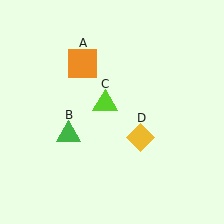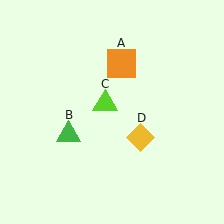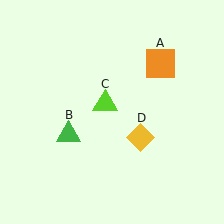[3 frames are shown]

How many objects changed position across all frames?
1 object changed position: orange square (object A).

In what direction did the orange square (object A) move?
The orange square (object A) moved right.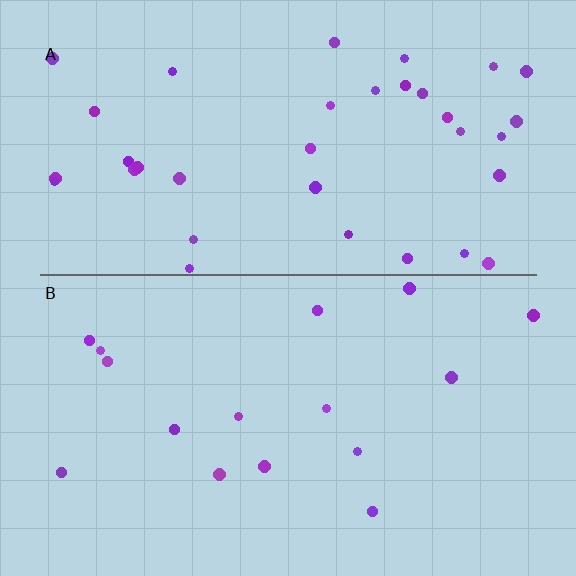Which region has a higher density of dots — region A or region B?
A (the top).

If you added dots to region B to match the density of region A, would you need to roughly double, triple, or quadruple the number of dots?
Approximately double.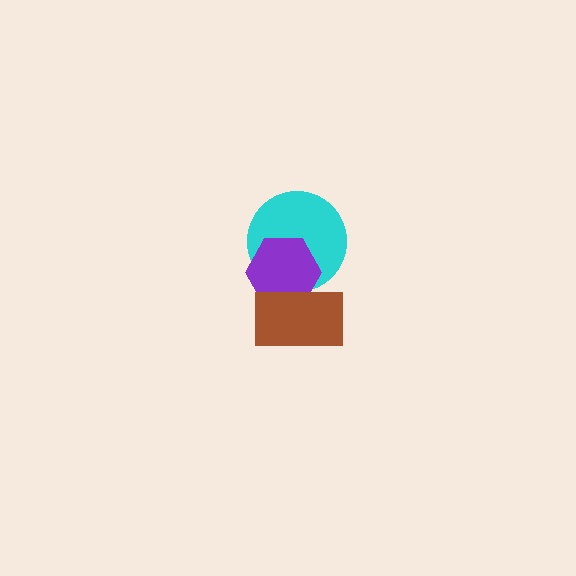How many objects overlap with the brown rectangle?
2 objects overlap with the brown rectangle.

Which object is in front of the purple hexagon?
The brown rectangle is in front of the purple hexagon.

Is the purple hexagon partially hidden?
Yes, it is partially covered by another shape.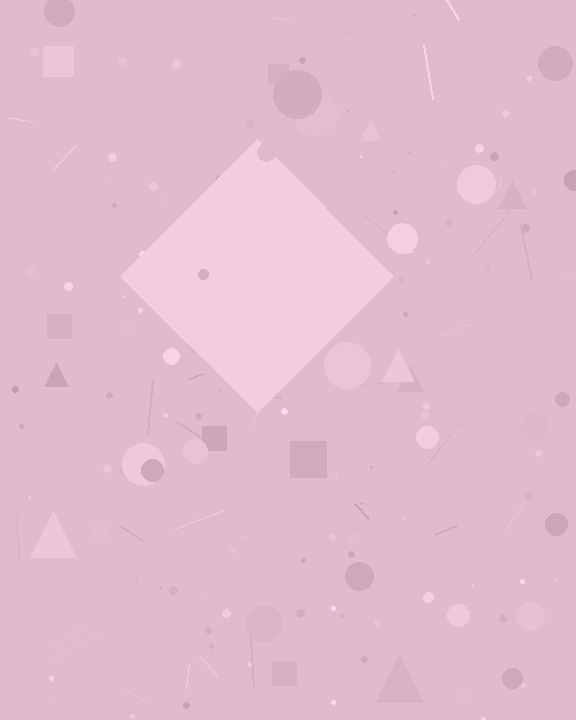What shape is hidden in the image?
A diamond is hidden in the image.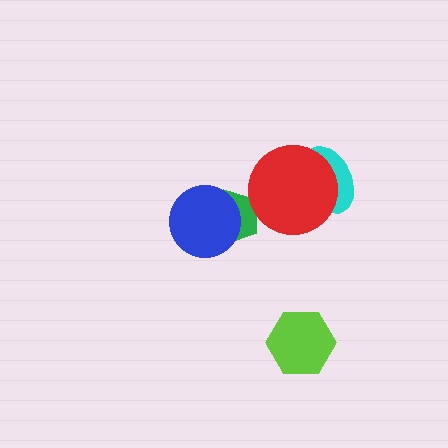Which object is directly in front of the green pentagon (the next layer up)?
The red circle is directly in front of the green pentagon.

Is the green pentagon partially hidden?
Yes, it is partially covered by another shape.